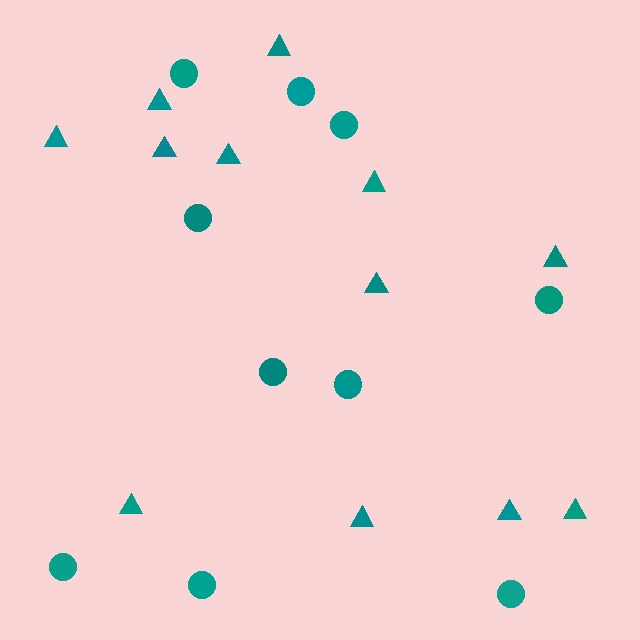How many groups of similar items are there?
There are 2 groups: one group of triangles (12) and one group of circles (10).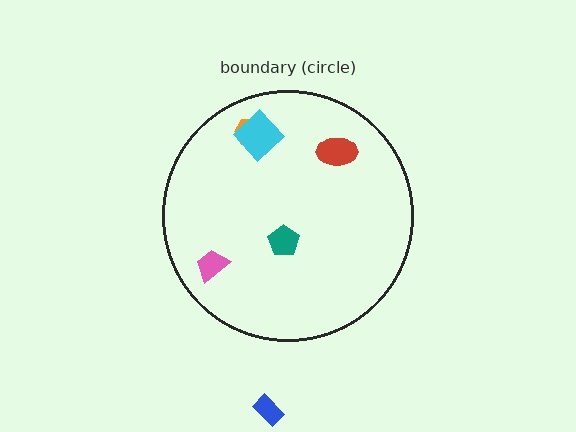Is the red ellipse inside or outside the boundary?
Inside.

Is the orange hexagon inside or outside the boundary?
Inside.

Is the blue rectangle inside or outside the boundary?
Outside.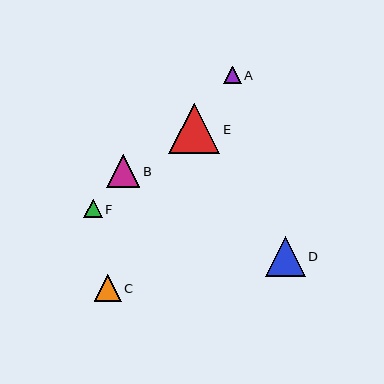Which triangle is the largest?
Triangle E is the largest with a size of approximately 51 pixels.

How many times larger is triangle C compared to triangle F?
Triangle C is approximately 1.5 times the size of triangle F.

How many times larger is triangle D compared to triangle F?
Triangle D is approximately 2.2 times the size of triangle F.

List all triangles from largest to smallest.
From largest to smallest: E, D, B, C, F, A.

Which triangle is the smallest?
Triangle A is the smallest with a size of approximately 17 pixels.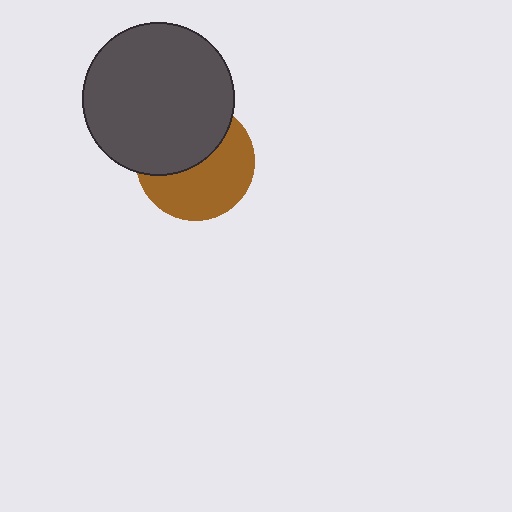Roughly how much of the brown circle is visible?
About half of it is visible (roughly 54%).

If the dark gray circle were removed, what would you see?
You would see the complete brown circle.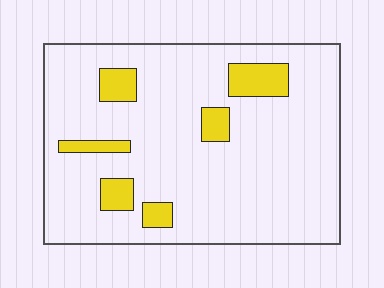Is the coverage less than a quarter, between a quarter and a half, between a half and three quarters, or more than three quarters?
Less than a quarter.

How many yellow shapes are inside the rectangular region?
6.